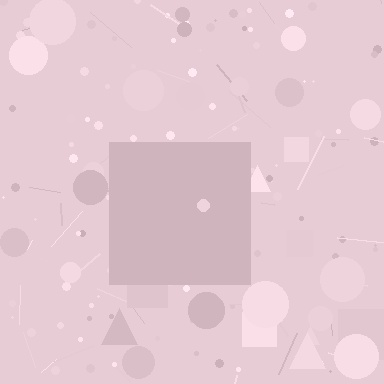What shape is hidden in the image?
A square is hidden in the image.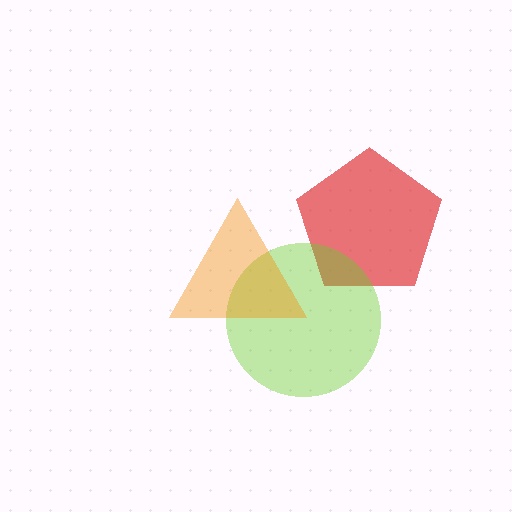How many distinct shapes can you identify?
There are 3 distinct shapes: a red pentagon, a lime circle, an orange triangle.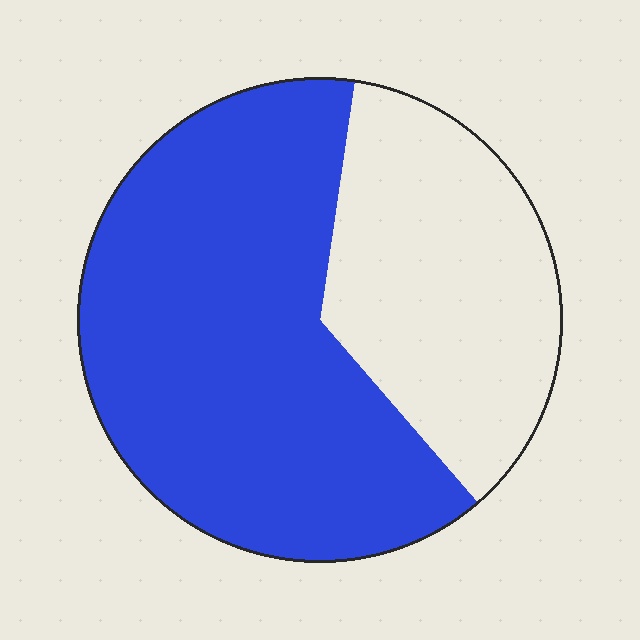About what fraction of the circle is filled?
About five eighths (5/8).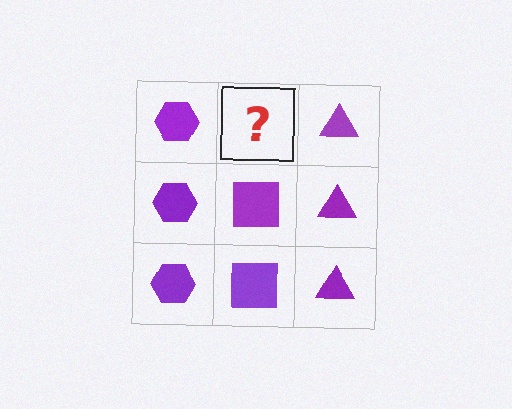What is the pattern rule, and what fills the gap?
The rule is that each column has a consistent shape. The gap should be filled with a purple square.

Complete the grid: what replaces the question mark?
The question mark should be replaced with a purple square.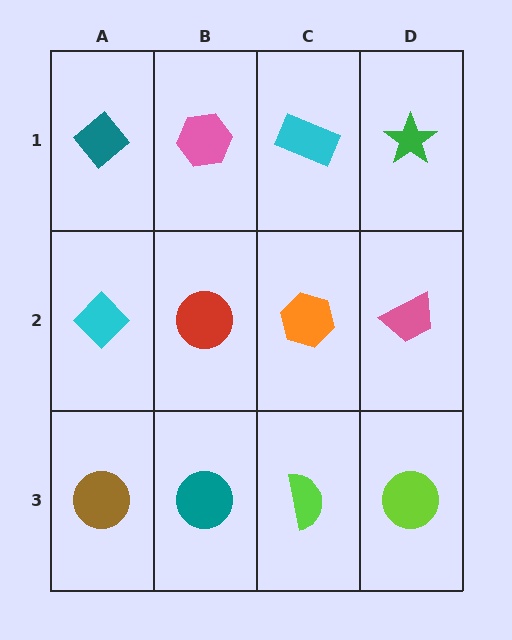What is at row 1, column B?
A pink hexagon.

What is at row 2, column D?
A pink trapezoid.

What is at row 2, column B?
A red circle.